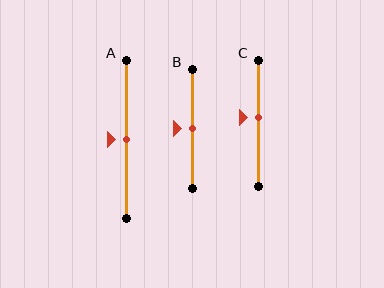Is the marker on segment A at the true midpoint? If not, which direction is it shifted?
Yes, the marker on segment A is at the true midpoint.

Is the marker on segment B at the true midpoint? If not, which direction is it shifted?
Yes, the marker on segment B is at the true midpoint.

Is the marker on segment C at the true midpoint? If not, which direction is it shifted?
No, the marker on segment C is shifted upward by about 5% of the segment length.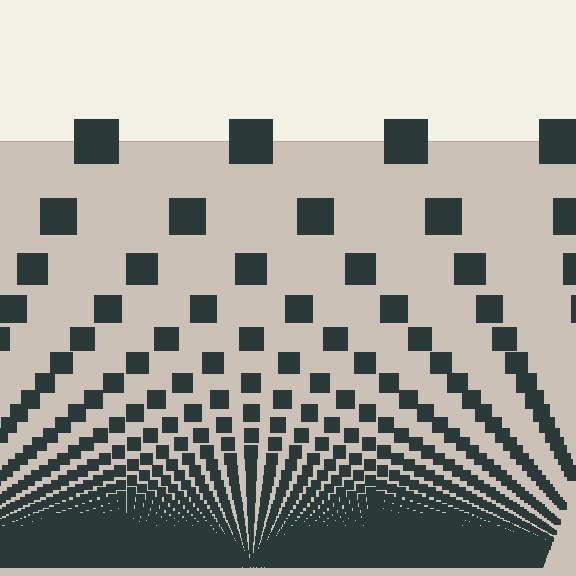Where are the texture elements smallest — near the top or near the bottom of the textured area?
Near the bottom.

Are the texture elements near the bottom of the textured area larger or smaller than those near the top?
Smaller. The gradient is inverted — elements near the bottom are smaller and denser.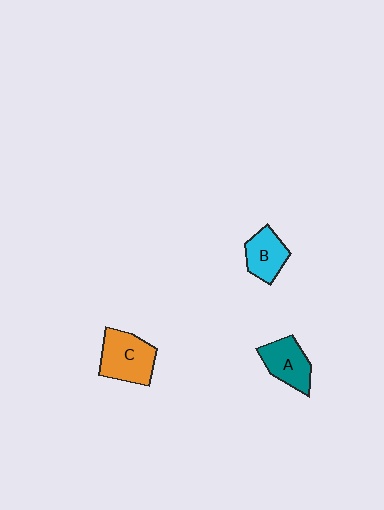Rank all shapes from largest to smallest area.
From largest to smallest: C (orange), A (teal), B (cyan).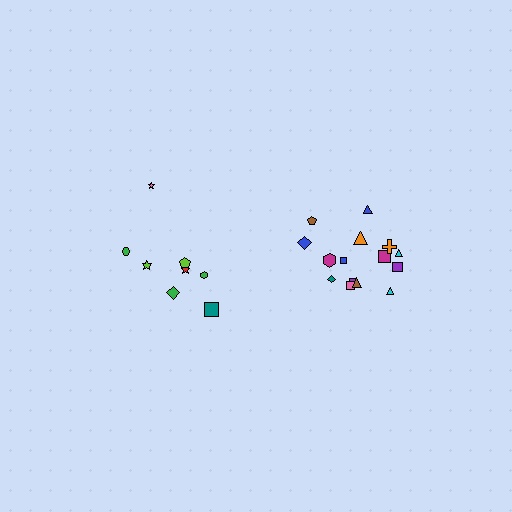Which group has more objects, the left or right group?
The right group.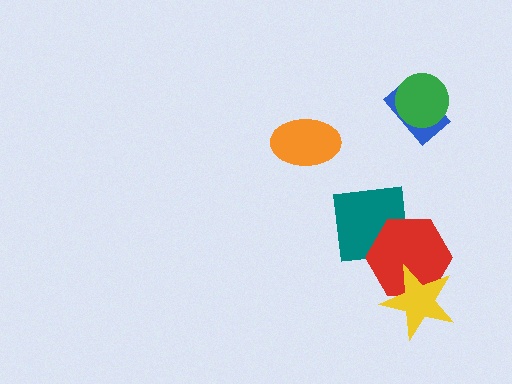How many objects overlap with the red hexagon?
2 objects overlap with the red hexagon.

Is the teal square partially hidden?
Yes, it is partially covered by another shape.